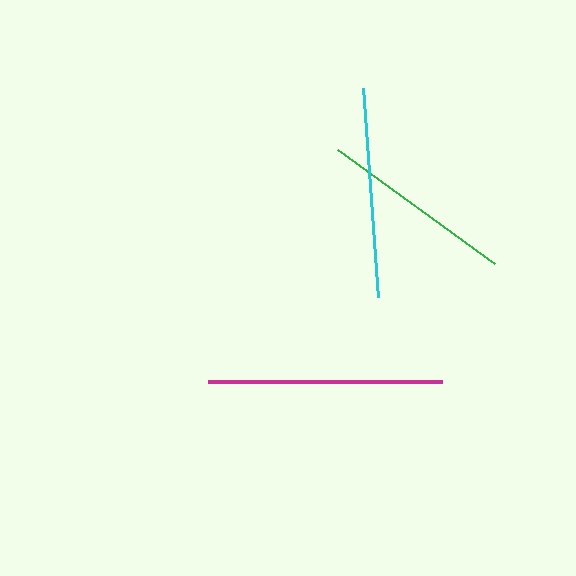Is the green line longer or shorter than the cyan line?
The cyan line is longer than the green line.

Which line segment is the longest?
The magenta line is the longest at approximately 234 pixels.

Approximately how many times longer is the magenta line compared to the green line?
The magenta line is approximately 1.2 times the length of the green line.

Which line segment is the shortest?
The green line is the shortest at approximately 194 pixels.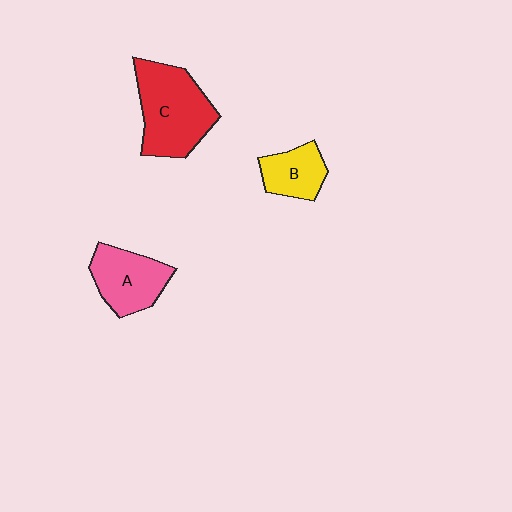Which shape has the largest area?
Shape C (red).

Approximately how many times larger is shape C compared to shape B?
Approximately 2.0 times.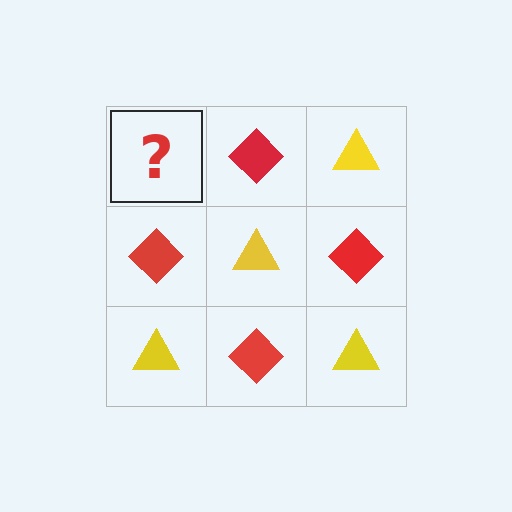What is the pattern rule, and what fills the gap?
The rule is that it alternates yellow triangle and red diamond in a checkerboard pattern. The gap should be filled with a yellow triangle.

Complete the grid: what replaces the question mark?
The question mark should be replaced with a yellow triangle.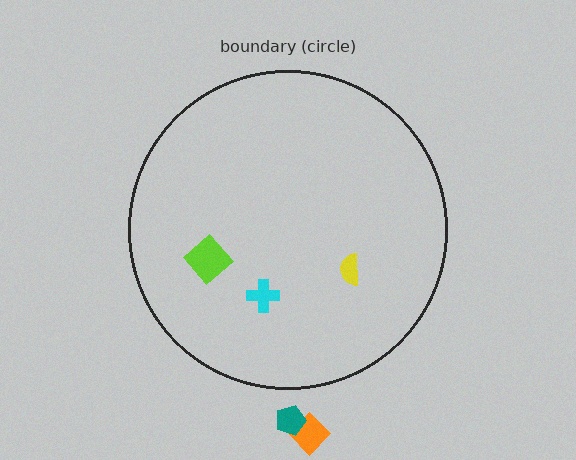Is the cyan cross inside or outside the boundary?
Inside.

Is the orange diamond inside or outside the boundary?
Outside.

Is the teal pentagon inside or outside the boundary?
Outside.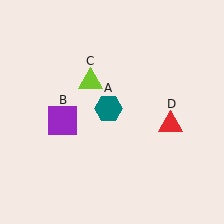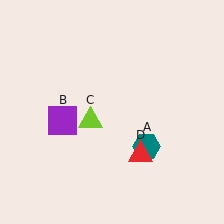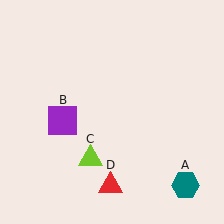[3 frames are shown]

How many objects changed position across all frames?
3 objects changed position: teal hexagon (object A), lime triangle (object C), red triangle (object D).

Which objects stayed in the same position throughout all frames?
Purple square (object B) remained stationary.